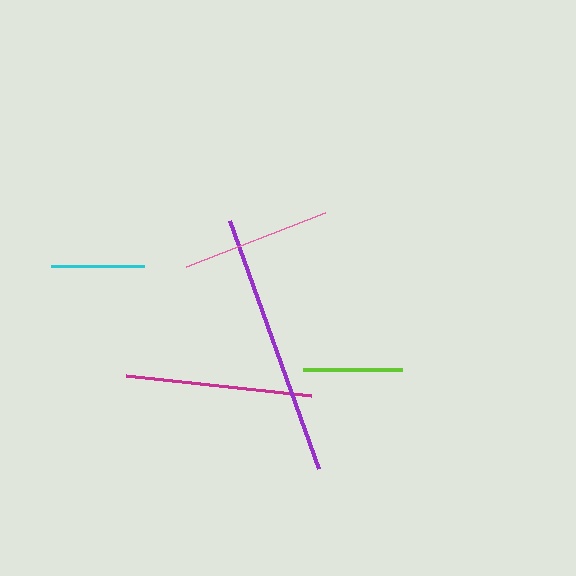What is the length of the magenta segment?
The magenta segment is approximately 186 pixels long.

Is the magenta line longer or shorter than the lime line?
The magenta line is longer than the lime line.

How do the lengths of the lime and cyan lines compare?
The lime and cyan lines are approximately the same length.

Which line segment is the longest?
The purple line is the longest at approximately 264 pixels.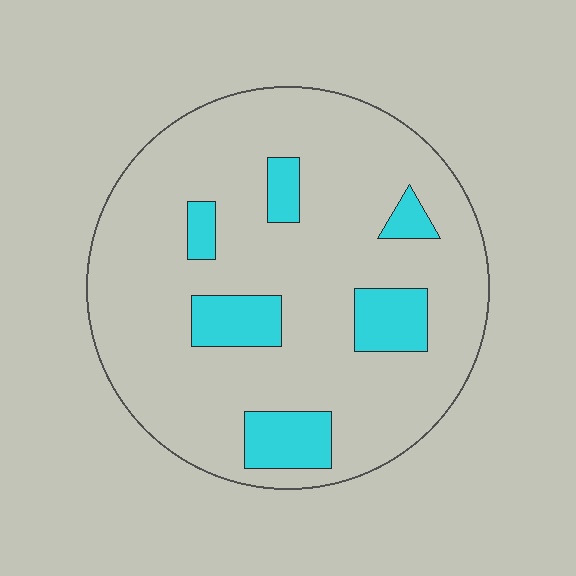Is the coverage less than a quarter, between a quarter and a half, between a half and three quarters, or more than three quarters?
Less than a quarter.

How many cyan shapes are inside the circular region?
6.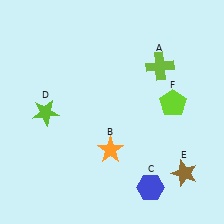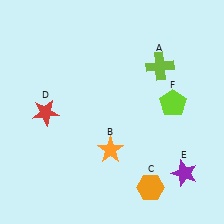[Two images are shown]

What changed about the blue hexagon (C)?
In Image 1, C is blue. In Image 2, it changed to orange.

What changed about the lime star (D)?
In Image 1, D is lime. In Image 2, it changed to red.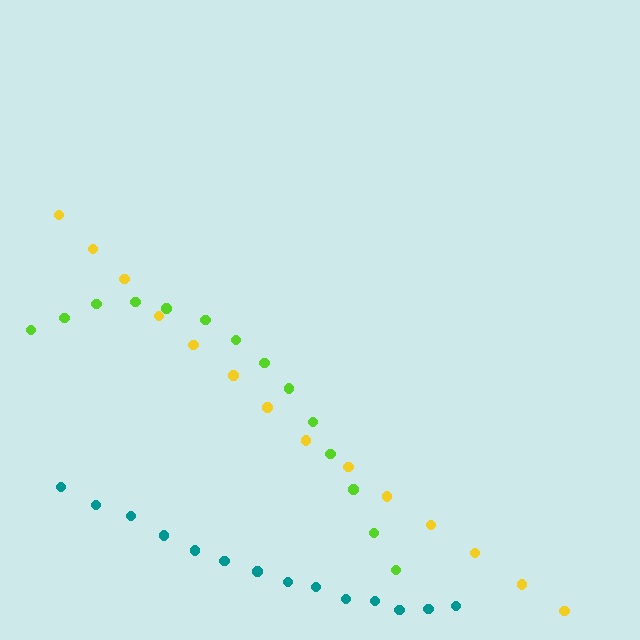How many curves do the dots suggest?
There are 3 distinct paths.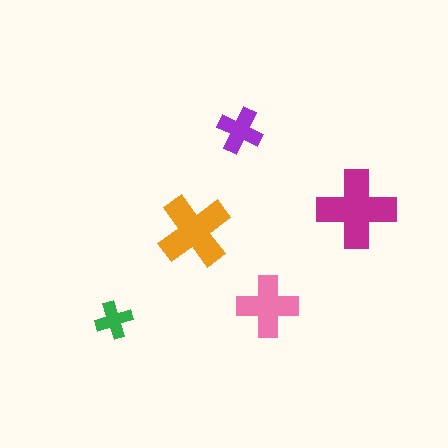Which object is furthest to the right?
The magenta cross is rightmost.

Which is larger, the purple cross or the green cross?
The purple one.